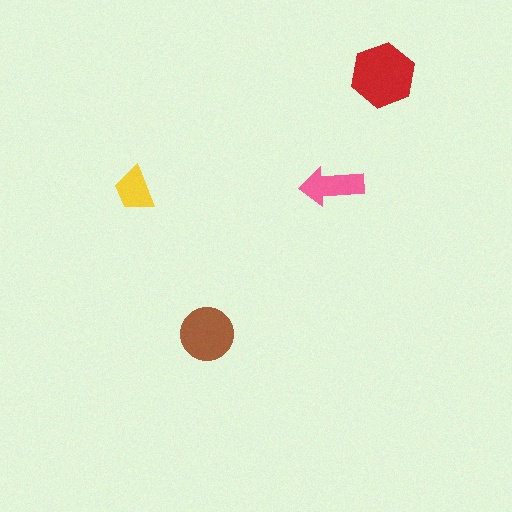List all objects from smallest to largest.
The yellow trapezoid, the pink arrow, the brown circle, the red hexagon.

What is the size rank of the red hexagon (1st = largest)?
1st.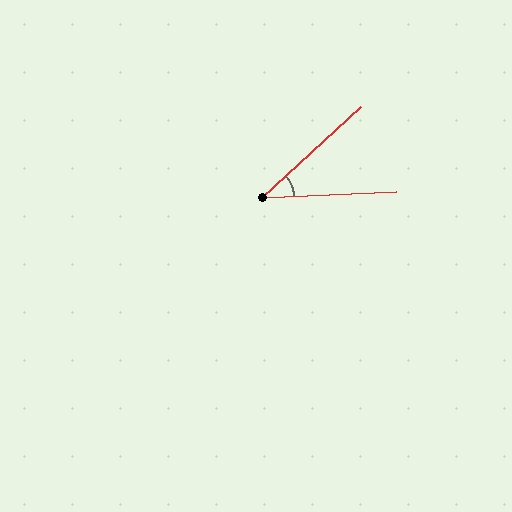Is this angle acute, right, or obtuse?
It is acute.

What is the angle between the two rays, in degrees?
Approximately 40 degrees.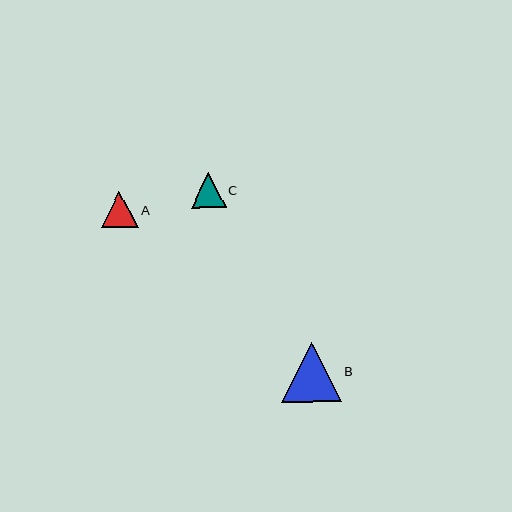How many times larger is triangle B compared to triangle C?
Triangle B is approximately 1.7 times the size of triangle C.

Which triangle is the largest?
Triangle B is the largest with a size of approximately 60 pixels.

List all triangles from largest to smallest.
From largest to smallest: B, A, C.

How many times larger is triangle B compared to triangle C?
Triangle B is approximately 1.7 times the size of triangle C.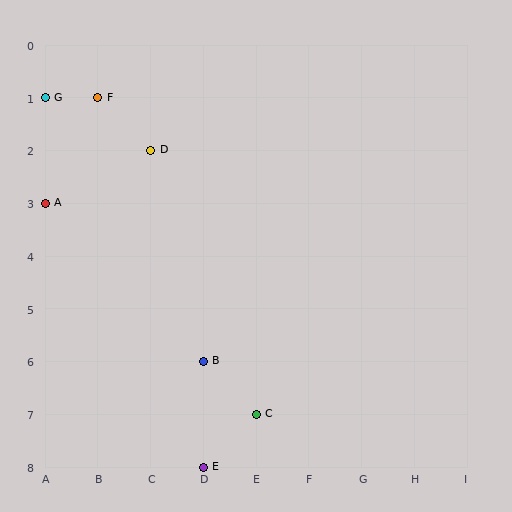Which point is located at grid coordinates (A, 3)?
Point A is at (A, 3).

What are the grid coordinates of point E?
Point E is at grid coordinates (D, 8).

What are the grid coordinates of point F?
Point F is at grid coordinates (B, 1).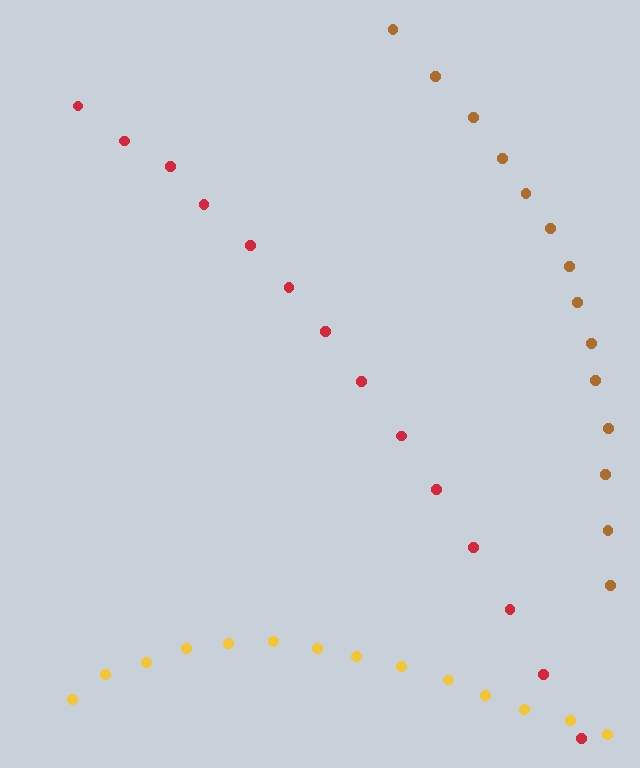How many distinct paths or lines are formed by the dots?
There are 3 distinct paths.